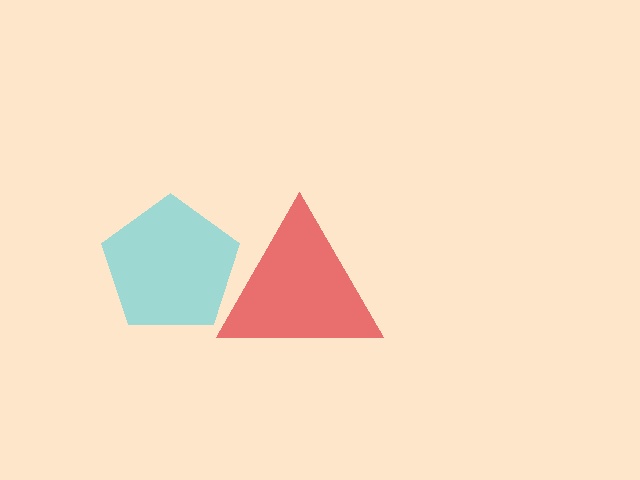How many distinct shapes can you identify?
There are 2 distinct shapes: a cyan pentagon, a red triangle.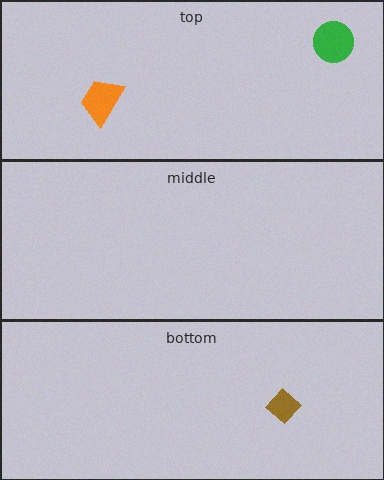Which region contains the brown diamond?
The bottom region.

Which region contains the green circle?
The top region.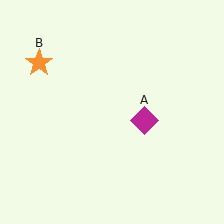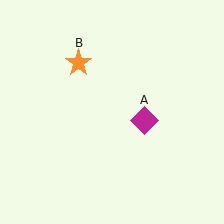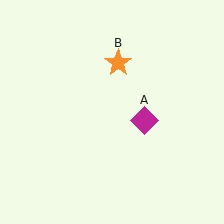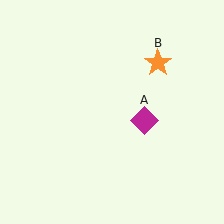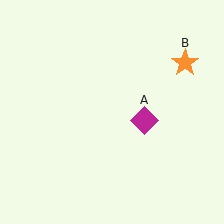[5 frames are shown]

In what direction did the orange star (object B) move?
The orange star (object B) moved right.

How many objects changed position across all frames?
1 object changed position: orange star (object B).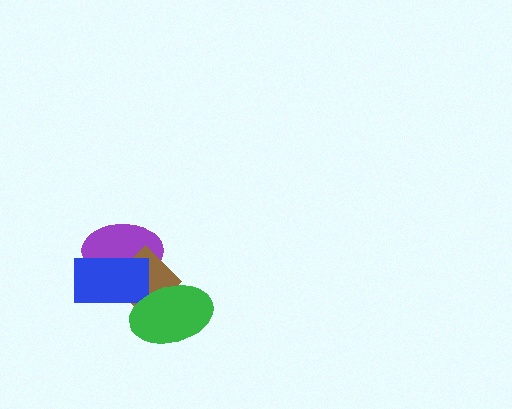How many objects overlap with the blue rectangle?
3 objects overlap with the blue rectangle.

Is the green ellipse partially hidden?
No, no other shape covers it.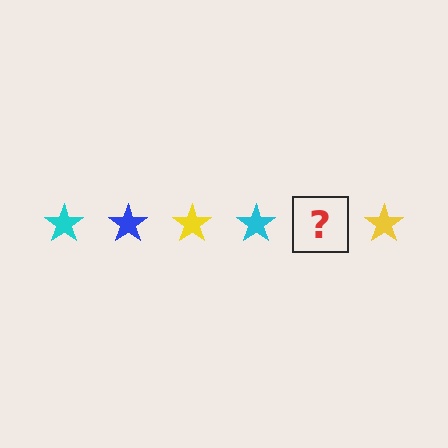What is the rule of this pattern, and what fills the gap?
The rule is that the pattern cycles through cyan, blue, yellow stars. The gap should be filled with a blue star.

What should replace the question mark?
The question mark should be replaced with a blue star.